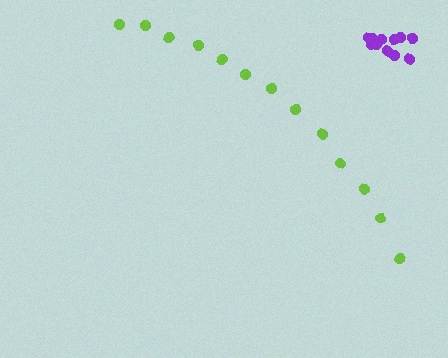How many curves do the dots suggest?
There are 2 distinct paths.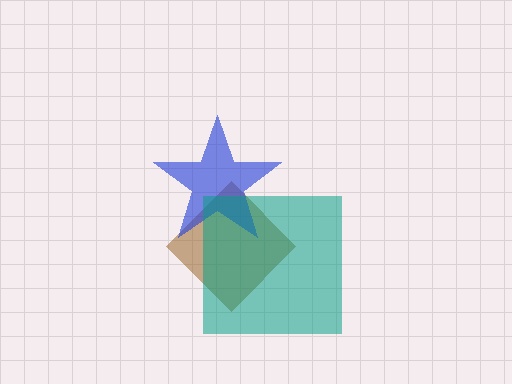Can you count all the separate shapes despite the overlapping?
Yes, there are 3 separate shapes.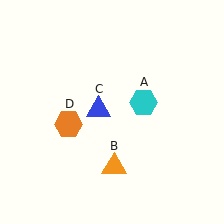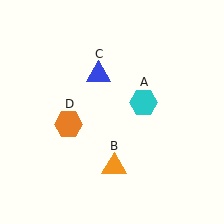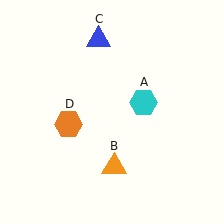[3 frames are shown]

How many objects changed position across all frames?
1 object changed position: blue triangle (object C).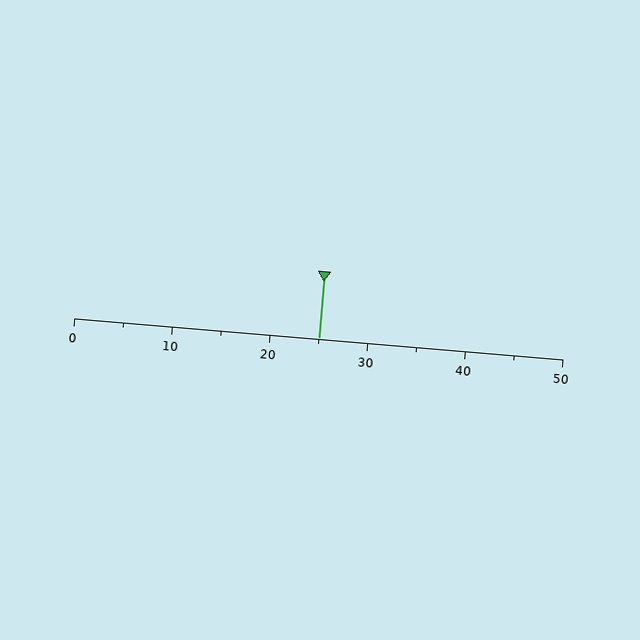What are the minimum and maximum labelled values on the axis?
The axis runs from 0 to 50.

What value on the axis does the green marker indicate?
The marker indicates approximately 25.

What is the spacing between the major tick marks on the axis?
The major ticks are spaced 10 apart.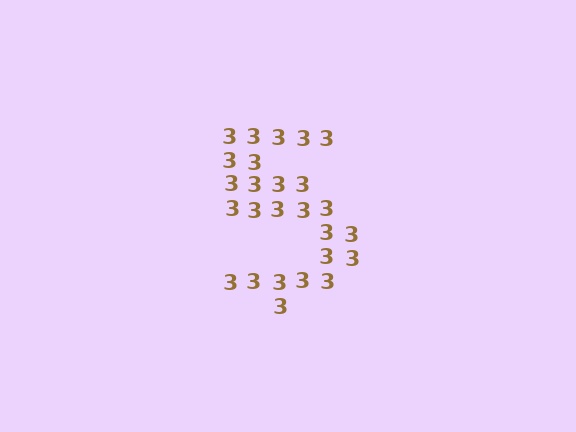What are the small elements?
The small elements are digit 3's.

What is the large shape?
The large shape is the digit 5.